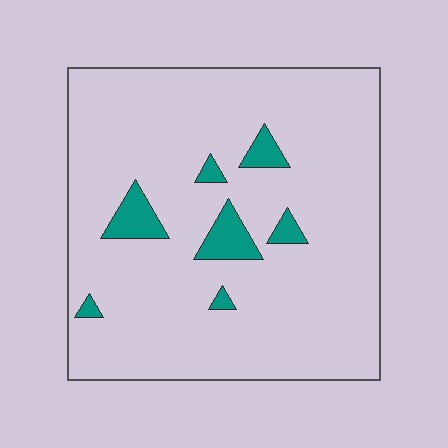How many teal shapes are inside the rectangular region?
7.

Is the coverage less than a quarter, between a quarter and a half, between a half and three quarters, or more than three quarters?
Less than a quarter.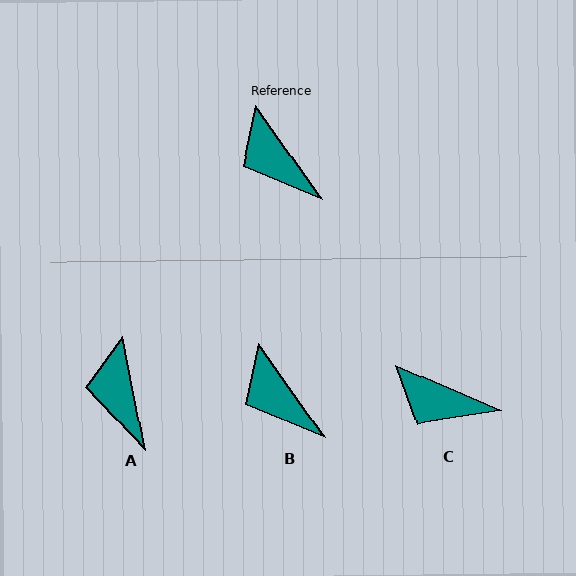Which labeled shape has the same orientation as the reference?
B.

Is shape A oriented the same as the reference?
No, it is off by about 24 degrees.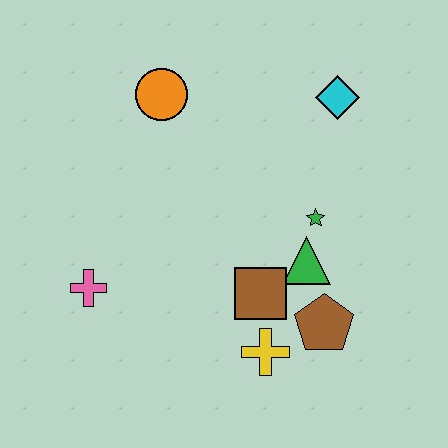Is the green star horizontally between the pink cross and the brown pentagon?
Yes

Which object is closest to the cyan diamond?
The green star is closest to the cyan diamond.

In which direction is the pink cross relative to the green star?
The pink cross is to the left of the green star.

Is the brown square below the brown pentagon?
No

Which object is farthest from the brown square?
The orange circle is farthest from the brown square.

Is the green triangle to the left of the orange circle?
No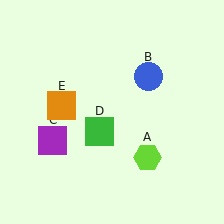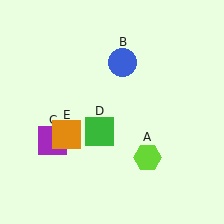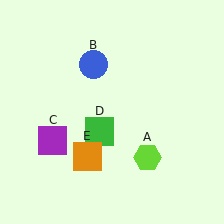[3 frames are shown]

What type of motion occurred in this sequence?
The blue circle (object B), orange square (object E) rotated counterclockwise around the center of the scene.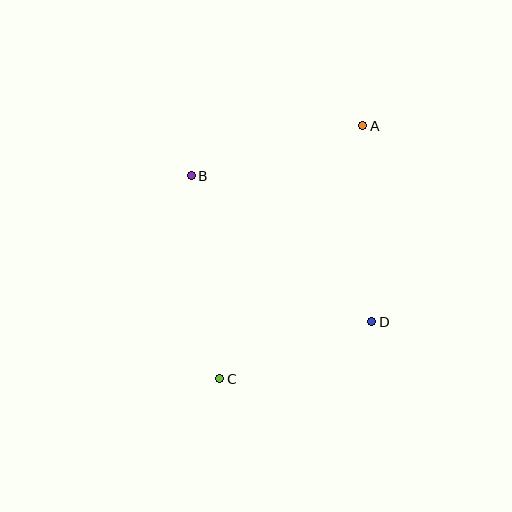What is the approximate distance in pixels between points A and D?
The distance between A and D is approximately 196 pixels.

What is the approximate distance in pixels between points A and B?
The distance between A and B is approximately 179 pixels.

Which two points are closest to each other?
Points C and D are closest to each other.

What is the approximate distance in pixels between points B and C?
The distance between B and C is approximately 205 pixels.